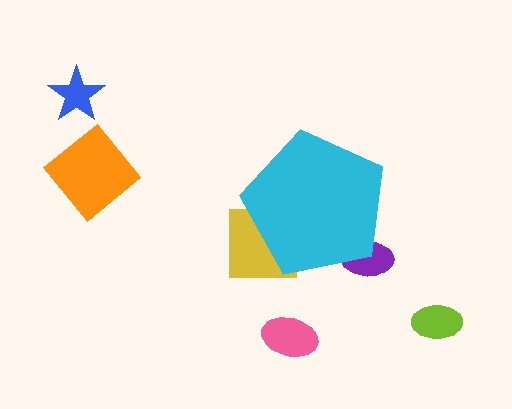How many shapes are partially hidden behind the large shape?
2 shapes are partially hidden.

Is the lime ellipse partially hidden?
No, the lime ellipse is fully visible.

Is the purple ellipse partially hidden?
Yes, the purple ellipse is partially hidden behind the cyan pentagon.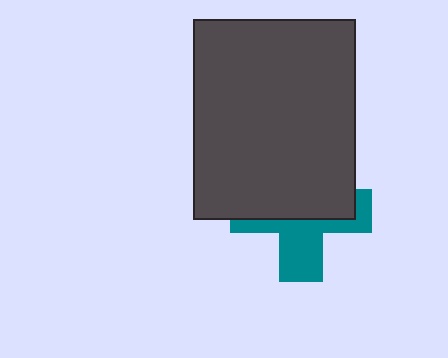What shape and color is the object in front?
The object in front is a dark gray rectangle.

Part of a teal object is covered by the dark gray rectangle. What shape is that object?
It is a cross.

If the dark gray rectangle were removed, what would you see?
You would see the complete teal cross.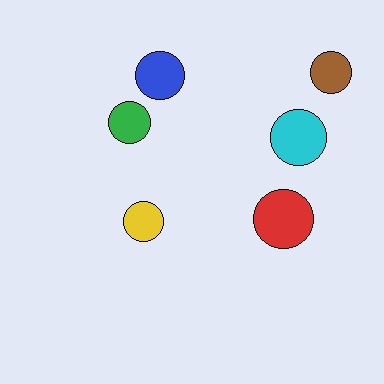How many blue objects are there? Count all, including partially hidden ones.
There is 1 blue object.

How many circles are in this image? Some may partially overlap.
There are 6 circles.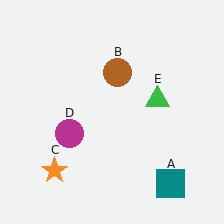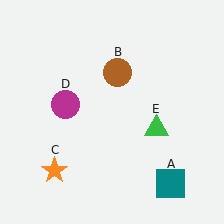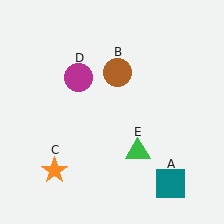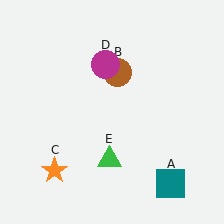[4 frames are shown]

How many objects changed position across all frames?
2 objects changed position: magenta circle (object D), green triangle (object E).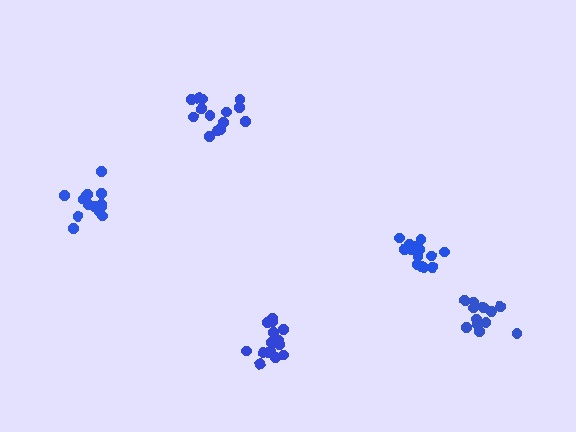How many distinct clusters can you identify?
There are 5 distinct clusters.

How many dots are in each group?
Group 1: 14 dots, Group 2: 16 dots, Group 3: 13 dots, Group 4: 12 dots, Group 5: 15 dots (70 total).